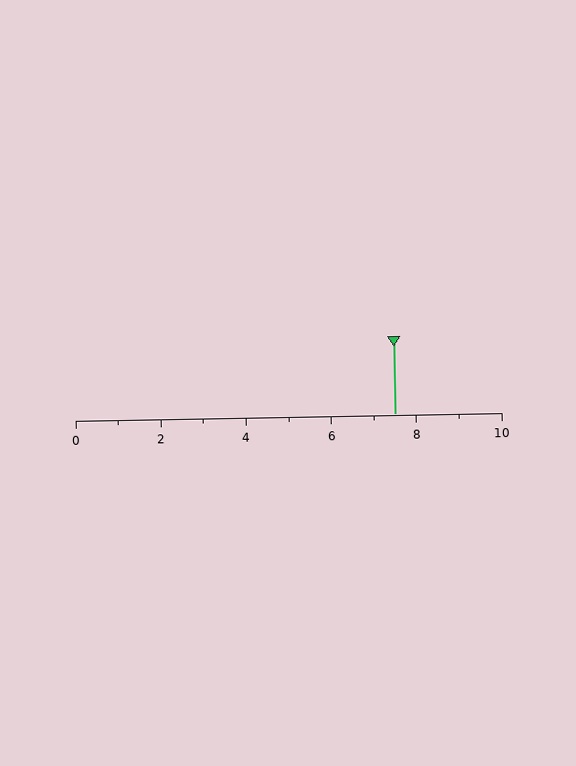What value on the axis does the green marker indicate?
The marker indicates approximately 7.5.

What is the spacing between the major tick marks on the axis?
The major ticks are spaced 2 apart.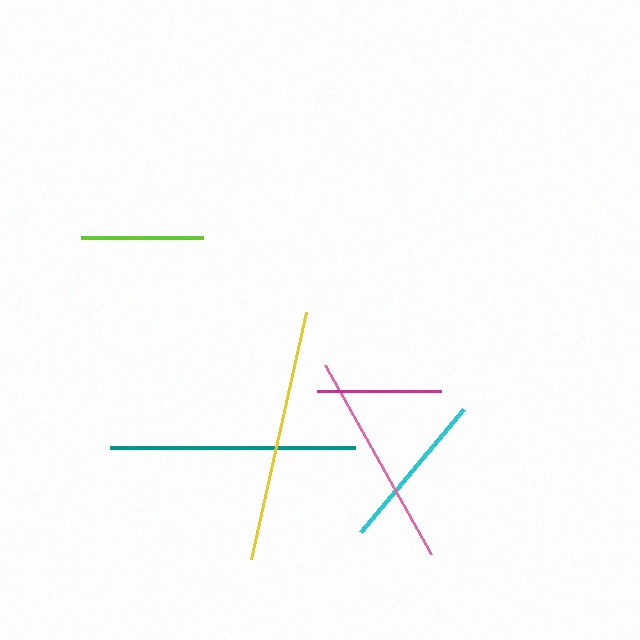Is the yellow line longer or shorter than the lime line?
The yellow line is longer than the lime line.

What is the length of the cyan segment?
The cyan segment is approximately 160 pixels long.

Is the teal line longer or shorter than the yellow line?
The yellow line is longer than the teal line.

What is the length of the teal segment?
The teal segment is approximately 246 pixels long.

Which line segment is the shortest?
The lime line is the shortest at approximately 123 pixels.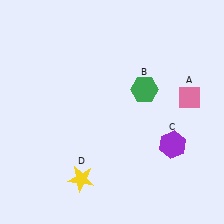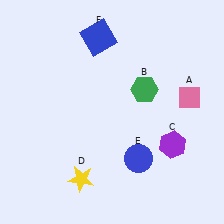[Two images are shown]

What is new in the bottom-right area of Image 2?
A blue circle (E) was added in the bottom-right area of Image 2.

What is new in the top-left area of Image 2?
A blue square (F) was added in the top-left area of Image 2.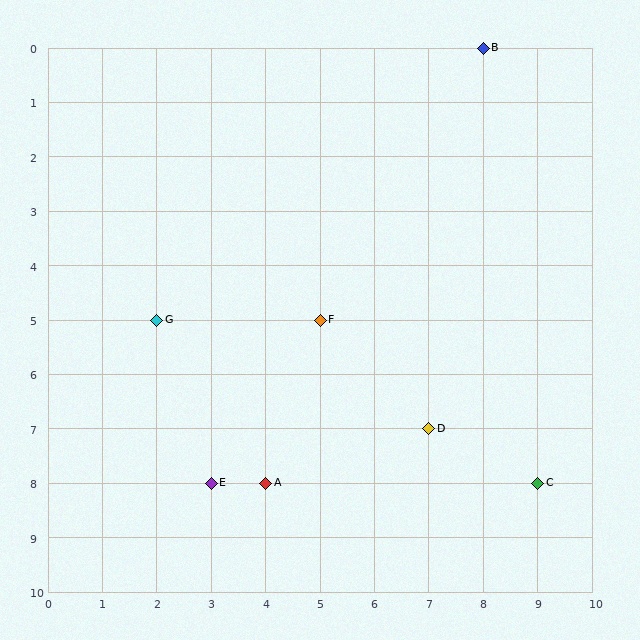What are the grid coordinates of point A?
Point A is at grid coordinates (4, 8).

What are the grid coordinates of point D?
Point D is at grid coordinates (7, 7).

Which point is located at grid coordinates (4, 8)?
Point A is at (4, 8).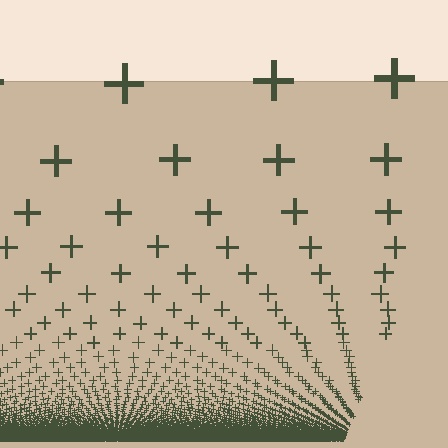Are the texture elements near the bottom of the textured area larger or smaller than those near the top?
Smaller. The gradient is inverted — elements near the bottom are smaller and denser.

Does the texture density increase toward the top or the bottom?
Density increases toward the bottom.